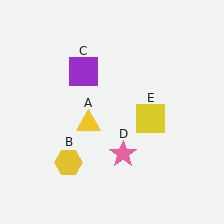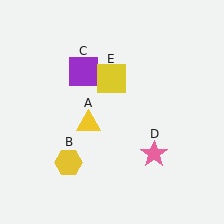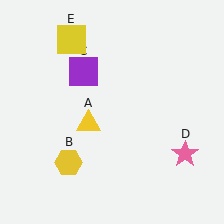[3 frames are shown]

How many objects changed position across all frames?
2 objects changed position: pink star (object D), yellow square (object E).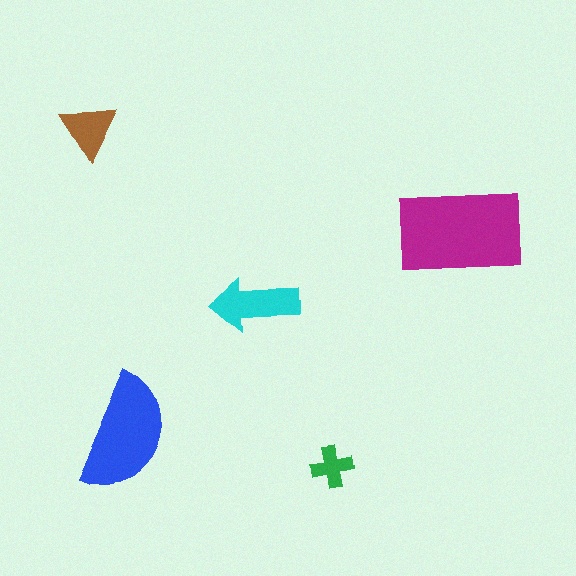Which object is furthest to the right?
The magenta rectangle is rightmost.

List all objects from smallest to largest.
The green cross, the brown triangle, the cyan arrow, the blue semicircle, the magenta rectangle.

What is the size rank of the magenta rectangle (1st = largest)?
1st.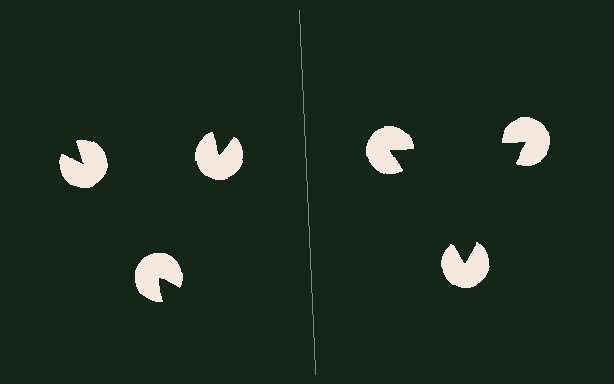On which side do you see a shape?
An illusory triangle appears on the right side. On the left side the wedge cuts are rotated, so no coherent shape forms.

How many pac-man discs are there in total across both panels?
6 — 3 on each side.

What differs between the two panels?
The pac-man discs are positioned identically on both sides; only the wedge orientations differ. On the right they align to a triangle; on the left they are misaligned.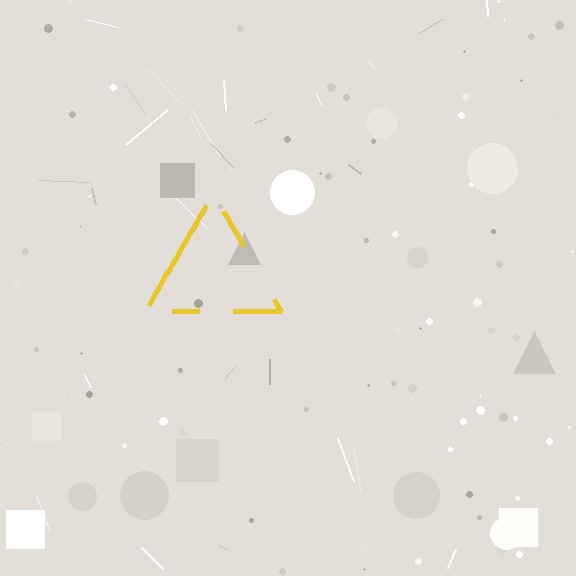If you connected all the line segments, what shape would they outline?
They would outline a triangle.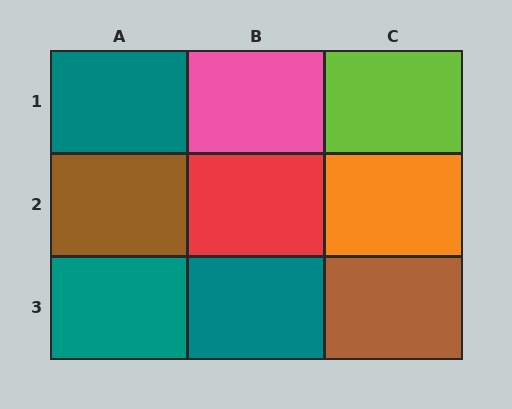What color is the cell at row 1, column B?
Pink.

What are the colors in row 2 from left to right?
Brown, red, orange.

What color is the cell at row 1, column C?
Lime.